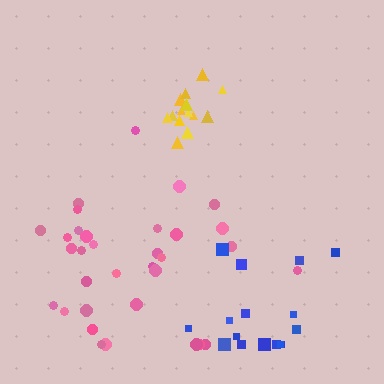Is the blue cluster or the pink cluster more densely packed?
Pink.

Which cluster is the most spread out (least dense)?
Blue.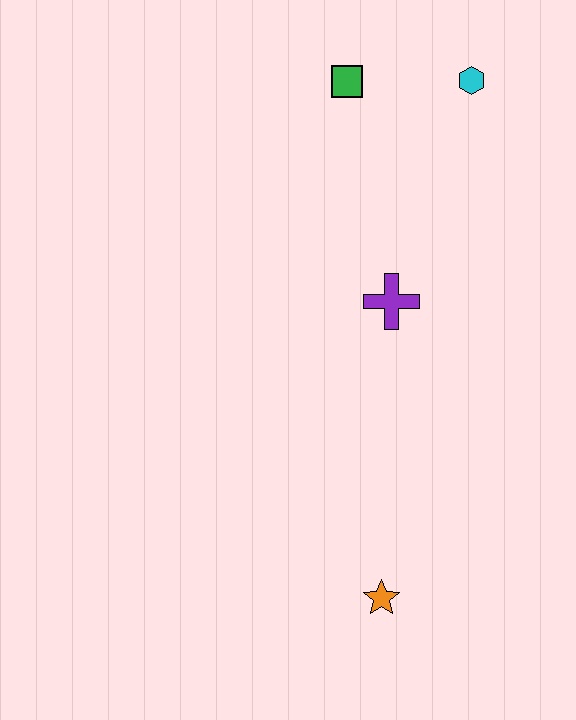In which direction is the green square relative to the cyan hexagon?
The green square is to the left of the cyan hexagon.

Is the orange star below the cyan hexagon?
Yes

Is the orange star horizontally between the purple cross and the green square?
Yes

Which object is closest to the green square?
The cyan hexagon is closest to the green square.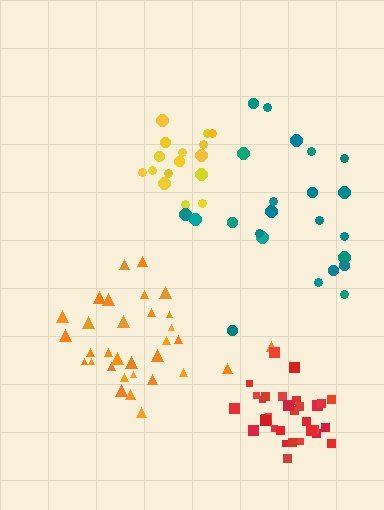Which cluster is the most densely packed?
Red.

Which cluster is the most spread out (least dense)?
Teal.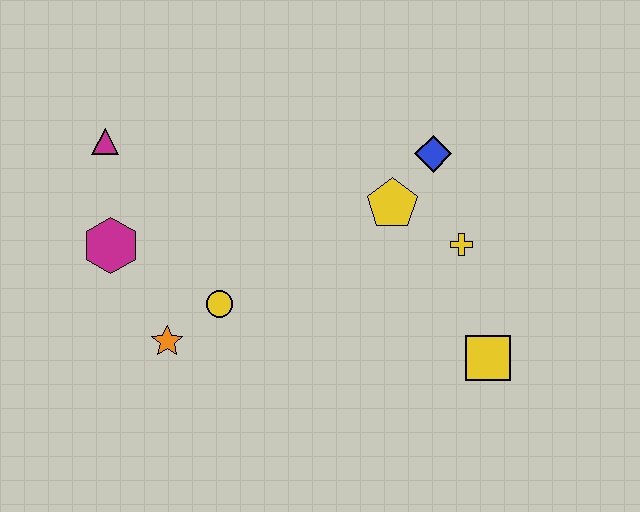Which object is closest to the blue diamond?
The yellow pentagon is closest to the blue diamond.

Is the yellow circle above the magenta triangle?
No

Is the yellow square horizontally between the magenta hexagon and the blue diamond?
No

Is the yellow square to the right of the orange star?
Yes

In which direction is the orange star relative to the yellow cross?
The orange star is to the left of the yellow cross.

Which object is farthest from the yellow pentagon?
The magenta triangle is farthest from the yellow pentagon.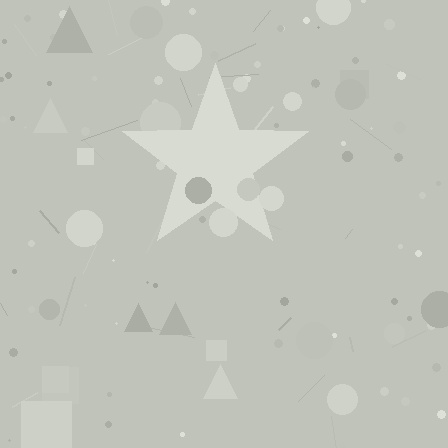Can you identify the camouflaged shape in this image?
The camouflaged shape is a star.